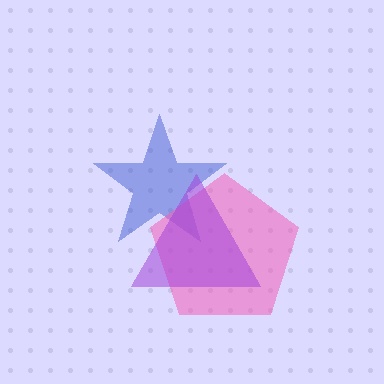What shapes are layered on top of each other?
The layered shapes are: a blue star, a pink pentagon, a purple triangle.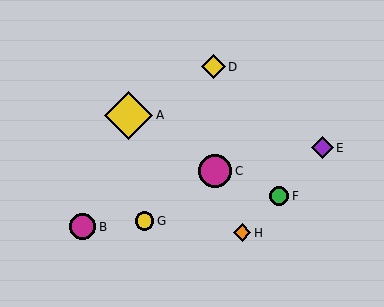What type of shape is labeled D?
Shape D is a yellow diamond.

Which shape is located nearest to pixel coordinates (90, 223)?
The magenta circle (labeled B) at (82, 227) is nearest to that location.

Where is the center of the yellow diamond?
The center of the yellow diamond is at (128, 115).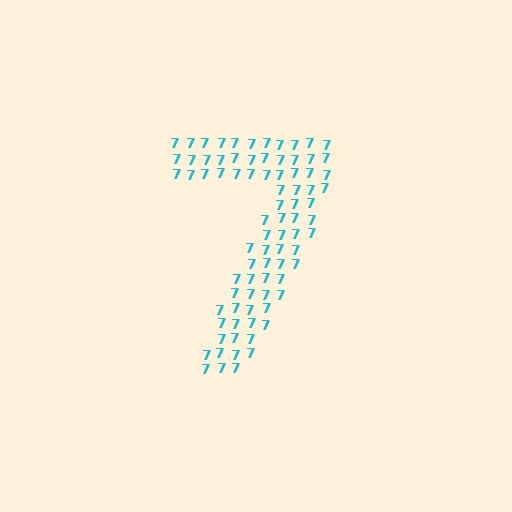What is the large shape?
The large shape is the digit 7.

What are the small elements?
The small elements are digit 7's.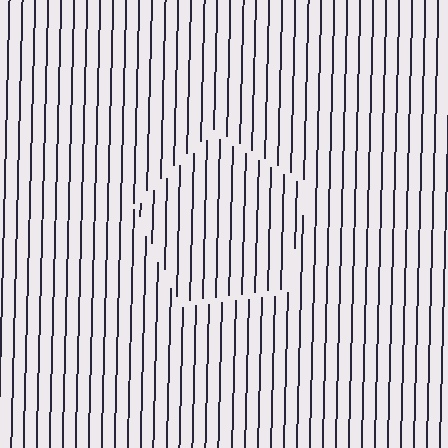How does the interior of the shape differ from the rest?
The interior of the shape contains the same grating, shifted by half a period — the contour is defined by the phase discontinuity where line-ends from the inner and outer gratings abut.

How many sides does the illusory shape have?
5 sides — the line-ends trace a pentagon.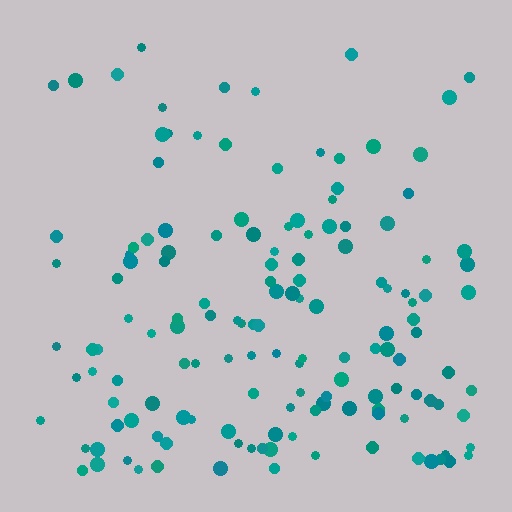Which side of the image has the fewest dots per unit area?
The top.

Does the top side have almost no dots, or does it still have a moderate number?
Still a moderate number, just noticeably fewer than the bottom.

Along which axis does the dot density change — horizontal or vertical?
Vertical.